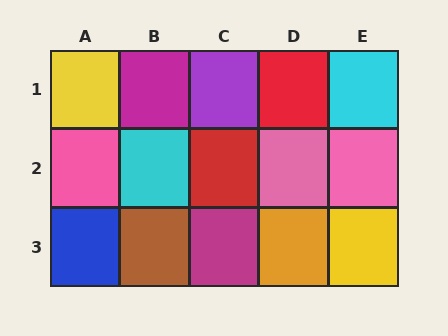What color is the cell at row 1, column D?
Red.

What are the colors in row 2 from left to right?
Pink, cyan, red, pink, pink.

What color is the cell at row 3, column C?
Magenta.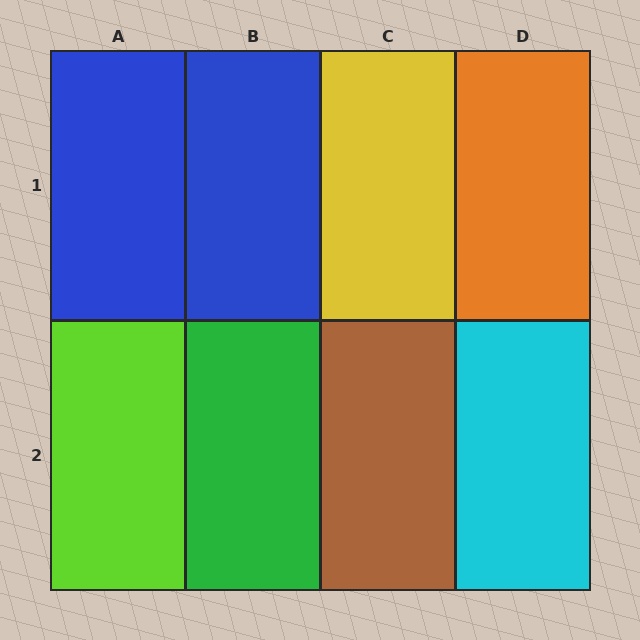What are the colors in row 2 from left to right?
Lime, green, brown, cyan.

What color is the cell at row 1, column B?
Blue.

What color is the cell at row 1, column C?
Yellow.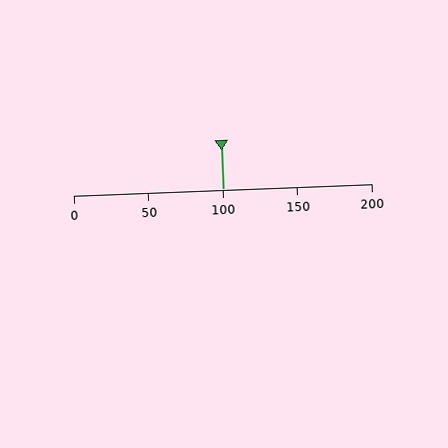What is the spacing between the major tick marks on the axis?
The major ticks are spaced 50 apart.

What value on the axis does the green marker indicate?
The marker indicates approximately 100.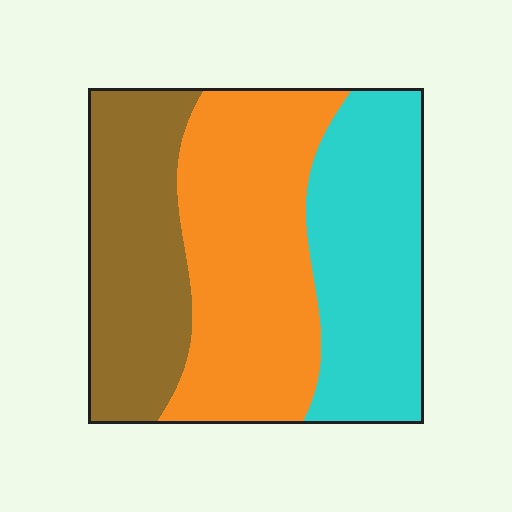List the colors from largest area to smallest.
From largest to smallest: orange, cyan, brown.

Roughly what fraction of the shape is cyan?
Cyan takes up about one third (1/3) of the shape.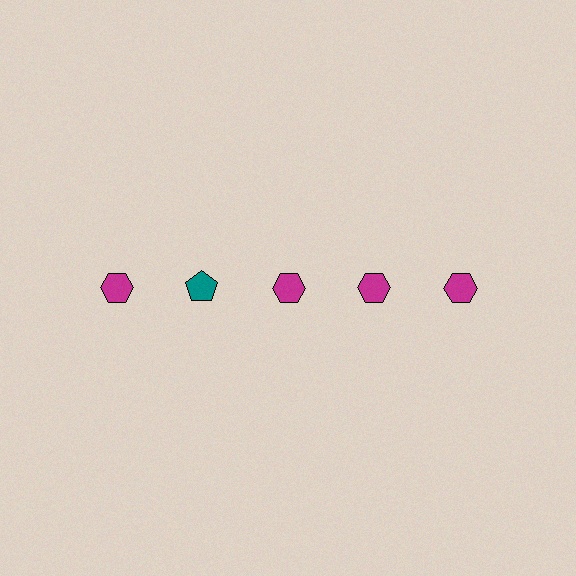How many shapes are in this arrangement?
There are 5 shapes arranged in a grid pattern.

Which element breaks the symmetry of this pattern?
The teal pentagon in the top row, second from left column breaks the symmetry. All other shapes are magenta hexagons.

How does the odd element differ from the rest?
It differs in both color (teal instead of magenta) and shape (pentagon instead of hexagon).